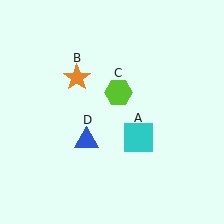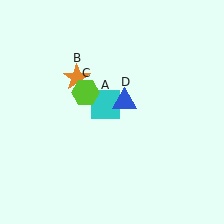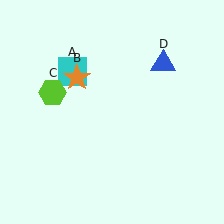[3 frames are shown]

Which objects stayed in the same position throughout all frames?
Orange star (object B) remained stationary.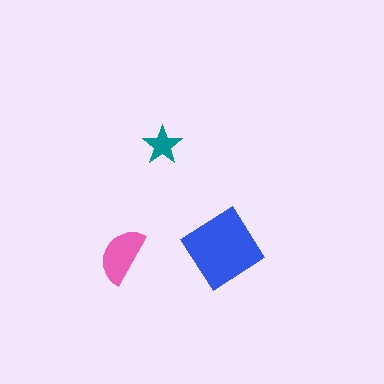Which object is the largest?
The blue diamond.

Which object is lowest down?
The pink semicircle is bottommost.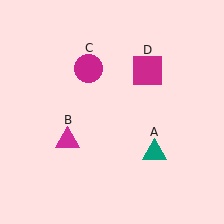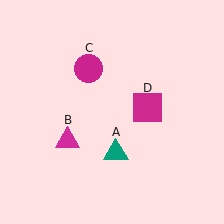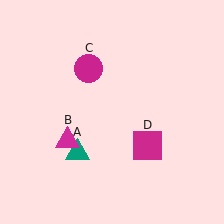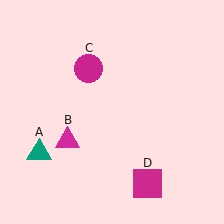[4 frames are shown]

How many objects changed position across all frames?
2 objects changed position: teal triangle (object A), magenta square (object D).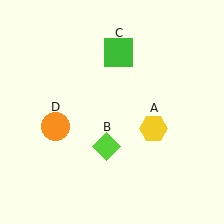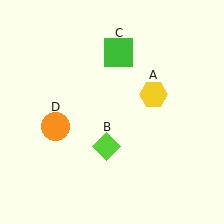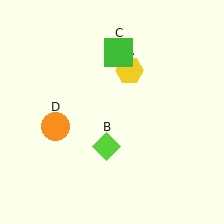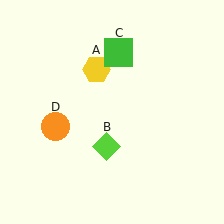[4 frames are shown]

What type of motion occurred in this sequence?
The yellow hexagon (object A) rotated counterclockwise around the center of the scene.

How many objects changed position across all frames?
1 object changed position: yellow hexagon (object A).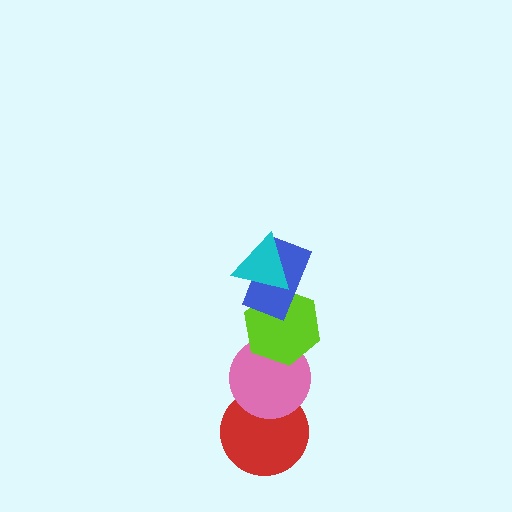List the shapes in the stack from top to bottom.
From top to bottom: the cyan triangle, the blue rectangle, the lime hexagon, the pink circle, the red circle.